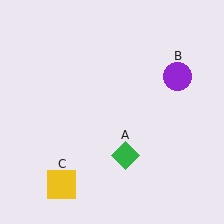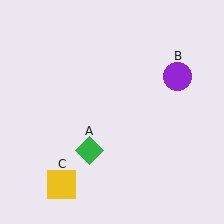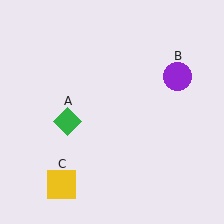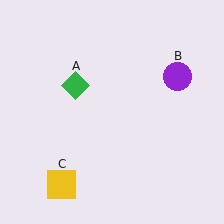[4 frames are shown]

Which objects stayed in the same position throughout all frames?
Purple circle (object B) and yellow square (object C) remained stationary.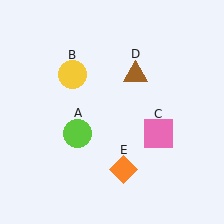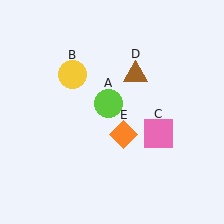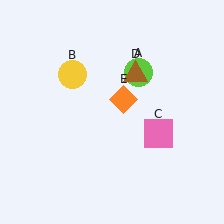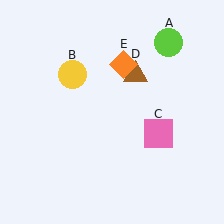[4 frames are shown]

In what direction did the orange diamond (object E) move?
The orange diamond (object E) moved up.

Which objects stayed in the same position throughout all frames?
Yellow circle (object B) and pink square (object C) and brown triangle (object D) remained stationary.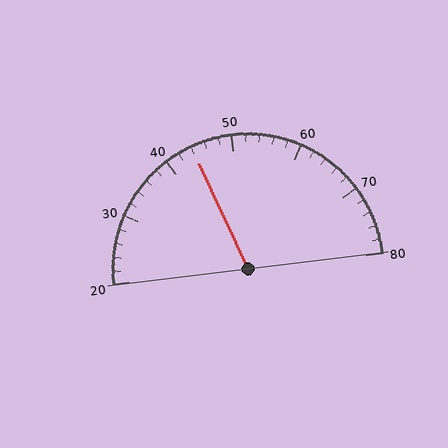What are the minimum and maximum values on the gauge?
The gauge ranges from 20 to 80.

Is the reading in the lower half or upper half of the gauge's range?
The reading is in the lower half of the range (20 to 80).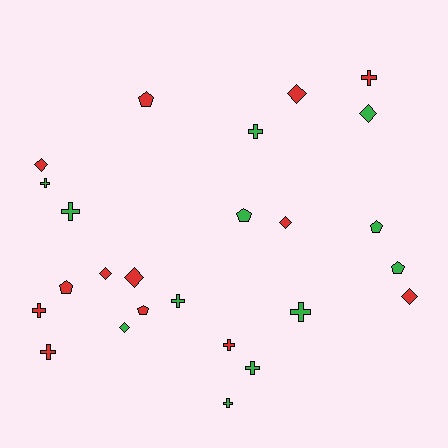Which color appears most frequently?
Red, with 13 objects.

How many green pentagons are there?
There are 3 green pentagons.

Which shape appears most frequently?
Cross, with 11 objects.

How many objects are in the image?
There are 25 objects.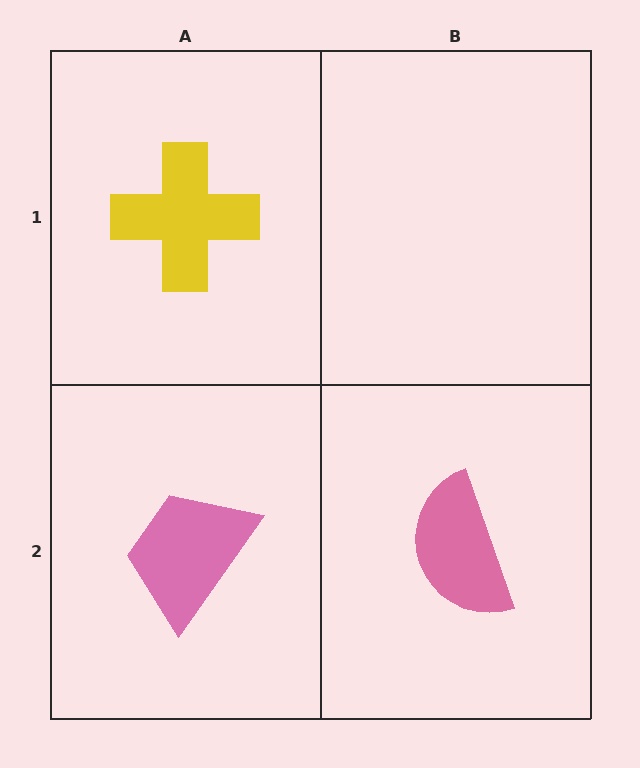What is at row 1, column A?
A yellow cross.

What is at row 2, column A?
A pink trapezoid.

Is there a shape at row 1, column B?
No, that cell is empty.